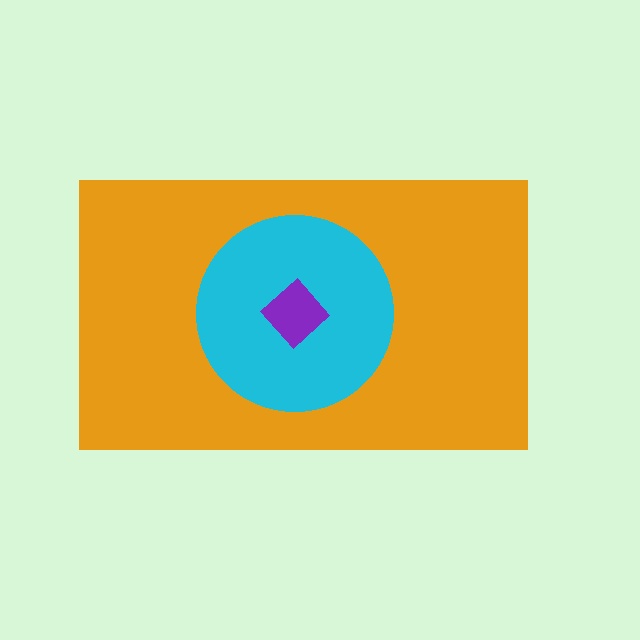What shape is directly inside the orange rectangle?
The cyan circle.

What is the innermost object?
The purple diamond.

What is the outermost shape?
The orange rectangle.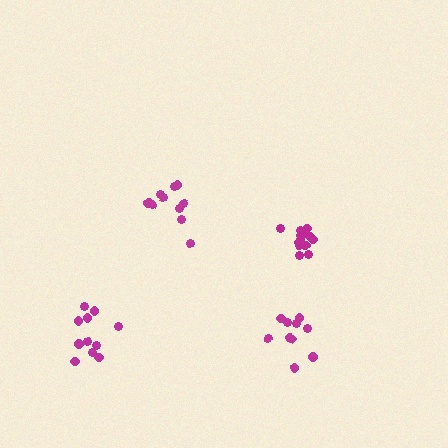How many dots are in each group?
Group 1: 11 dots, Group 2: 10 dots, Group 3: 13 dots, Group 4: 10 dots (44 total).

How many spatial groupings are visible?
There are 4 spatial groupings.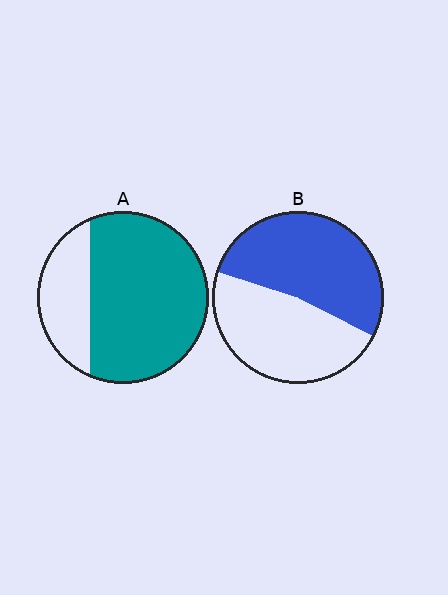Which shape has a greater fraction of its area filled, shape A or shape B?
Shape A.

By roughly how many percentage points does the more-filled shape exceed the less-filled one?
By roughly 20 percentage points (A over B).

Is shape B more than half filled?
Roughly half.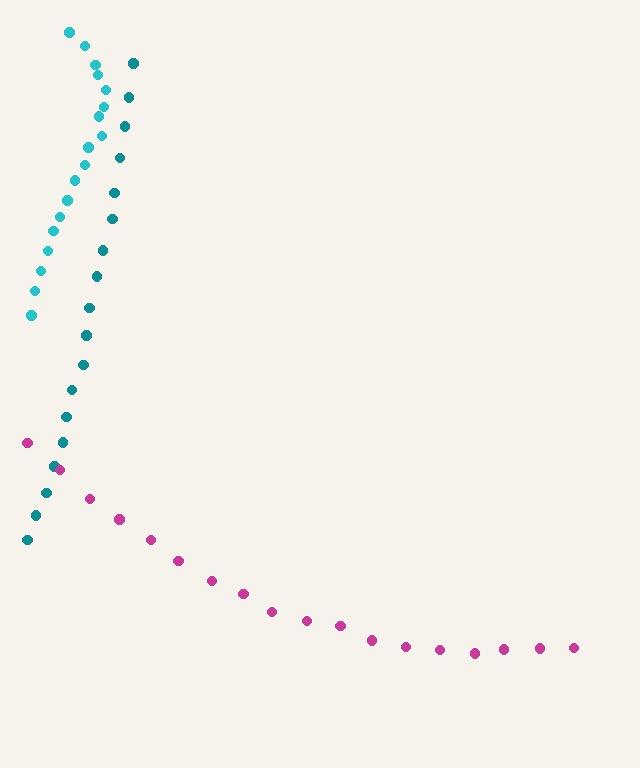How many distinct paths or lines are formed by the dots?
There are 3 distinct paths.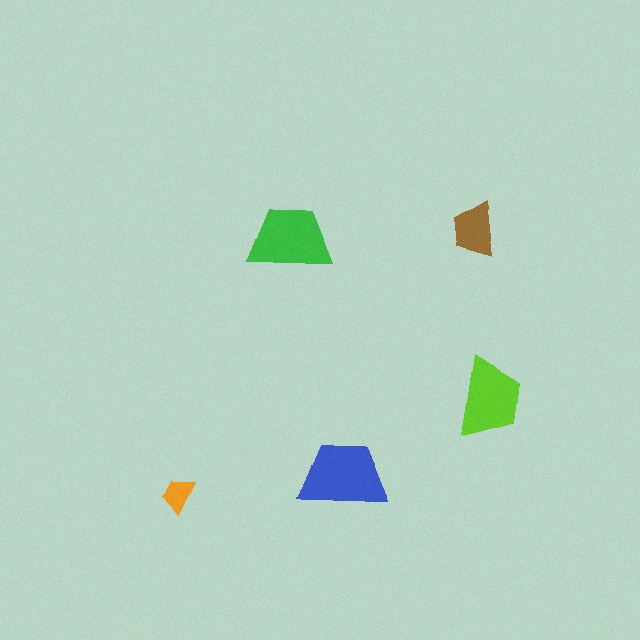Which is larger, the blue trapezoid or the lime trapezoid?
The blue one.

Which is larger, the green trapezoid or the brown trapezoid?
The green one.